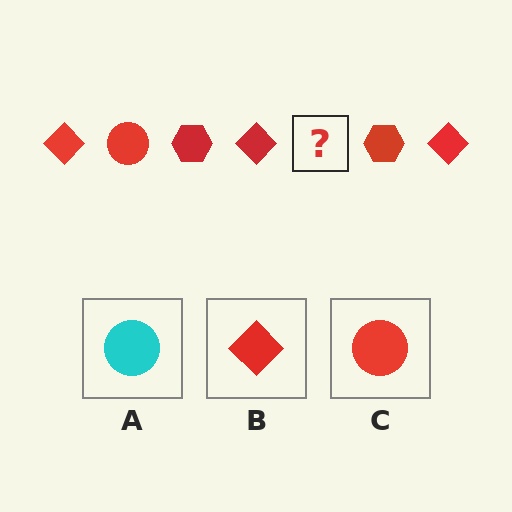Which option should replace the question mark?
Option C.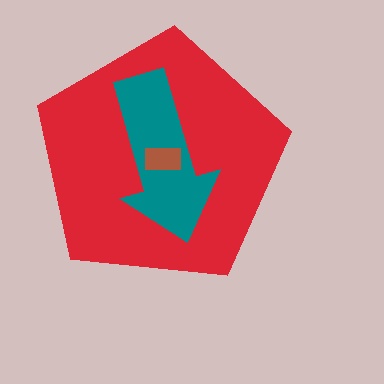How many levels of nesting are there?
3.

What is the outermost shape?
The red pentagon.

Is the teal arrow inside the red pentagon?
Yes.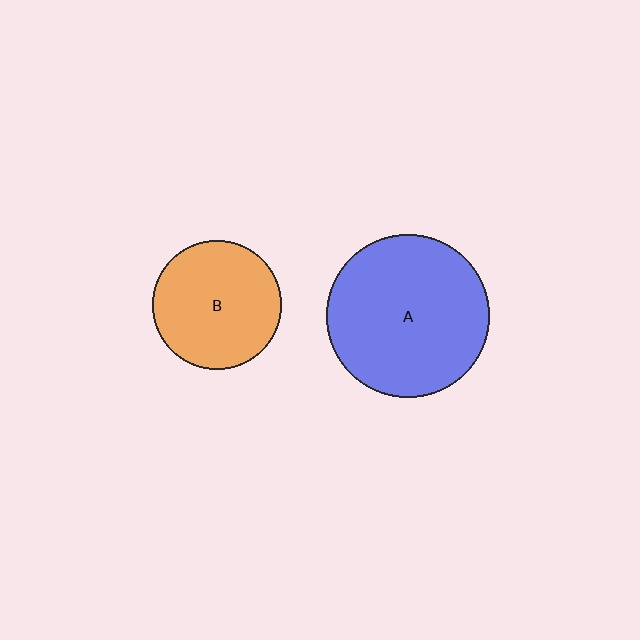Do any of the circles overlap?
No, none of the circles overlap.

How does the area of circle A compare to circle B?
Approximately 1.6 times.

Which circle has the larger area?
Circle A (blue).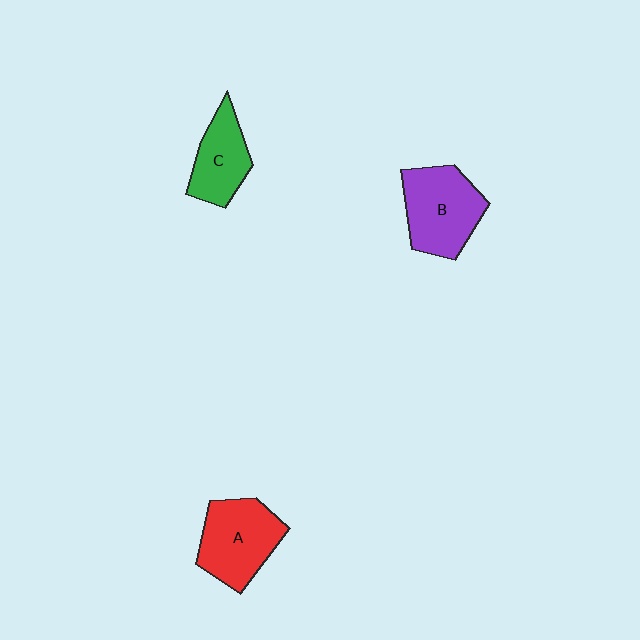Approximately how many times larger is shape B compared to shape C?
Approximately 1.4 times.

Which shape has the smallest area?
Shape C (green).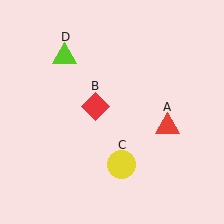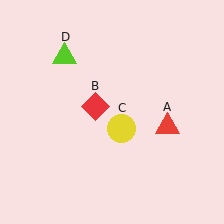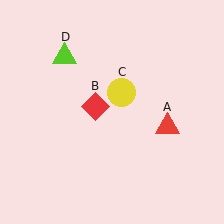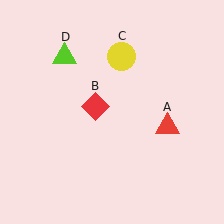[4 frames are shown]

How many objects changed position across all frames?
1 object changed position: yellow circle (object C).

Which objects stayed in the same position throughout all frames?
Red triangle (object A) and red diamond (object B) and lime triangle (object D) remained stationary.